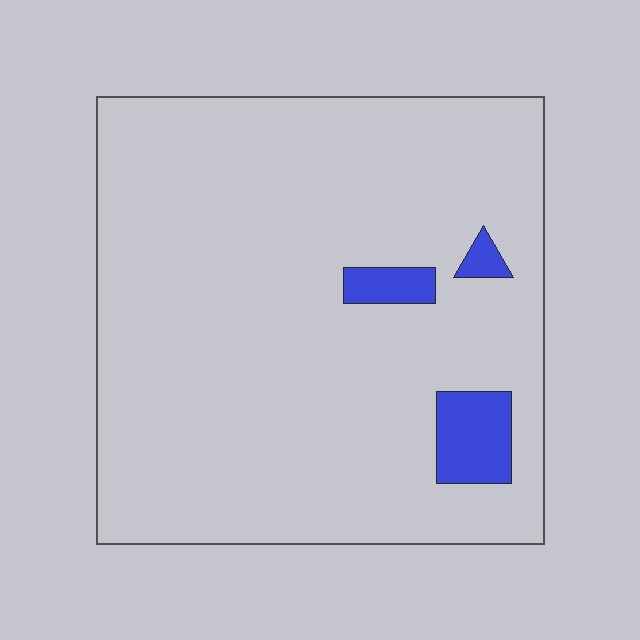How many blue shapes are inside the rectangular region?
3.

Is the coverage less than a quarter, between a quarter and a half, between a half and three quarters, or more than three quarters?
Less than a quarter.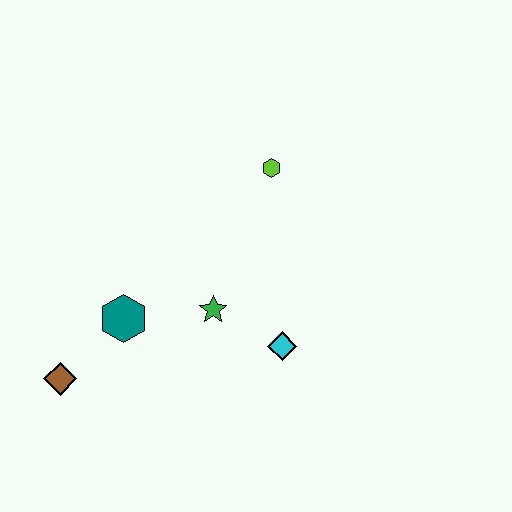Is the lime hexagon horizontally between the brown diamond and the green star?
No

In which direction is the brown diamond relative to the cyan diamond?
The brown diamond is to the left of the cyan diamond.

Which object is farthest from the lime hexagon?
The brown diamond is farthest from the lime hexagon.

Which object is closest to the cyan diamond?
The green star is closest to the cyan diamond.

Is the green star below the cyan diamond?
No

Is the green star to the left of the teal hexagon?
No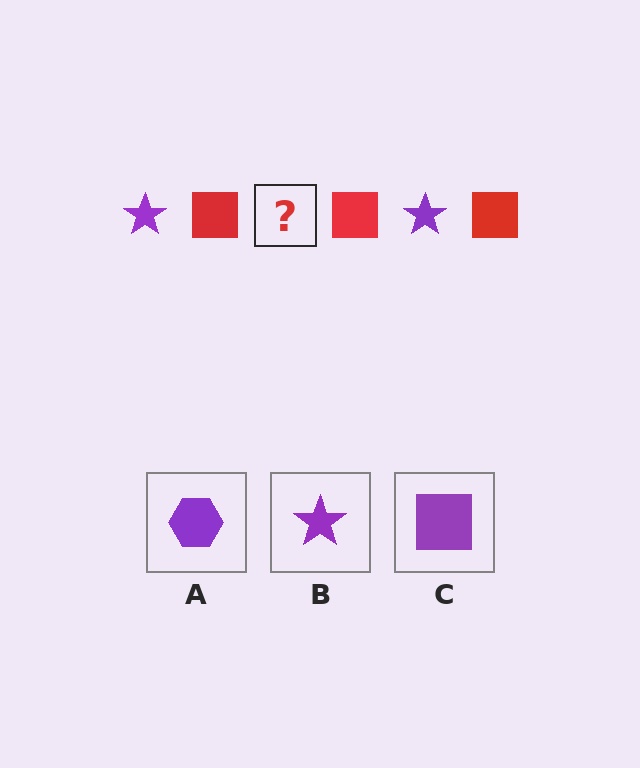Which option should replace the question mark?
Option B.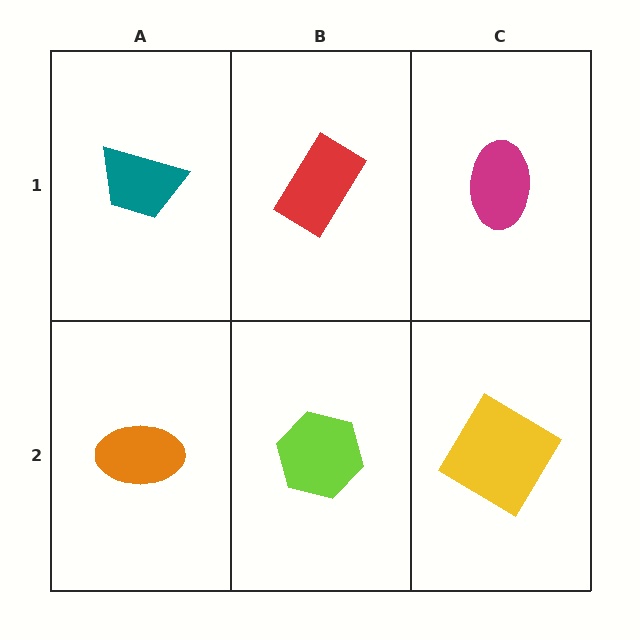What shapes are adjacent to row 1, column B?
A lime hexagon (row 2, column B), a teal trapezoid (row 1, column A), a magenta ellipse (row 1, column C).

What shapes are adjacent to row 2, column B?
A red rectangle (row 1, column B), an orange ellipse (row 2, column A), a yellow diamond (row 2, column C).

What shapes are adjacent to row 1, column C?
A yellow diamond (row 2, column C), a red rectangle (row 1, column B).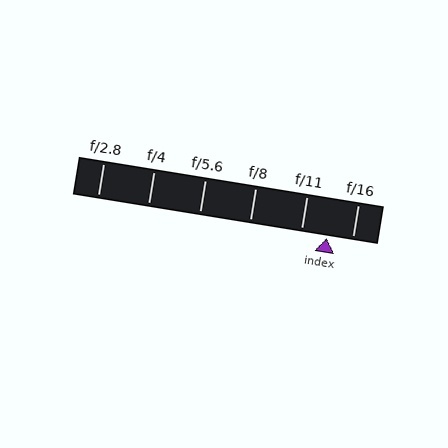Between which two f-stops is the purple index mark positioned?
The index mark is between f/11 and f/16.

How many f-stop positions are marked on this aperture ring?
There are 6 f-stop positions marked.